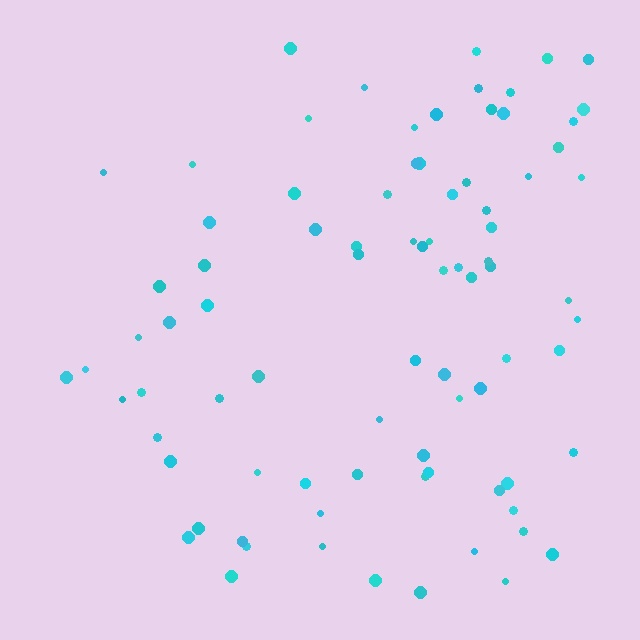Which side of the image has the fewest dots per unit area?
The left.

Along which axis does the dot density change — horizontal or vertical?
Horizontal.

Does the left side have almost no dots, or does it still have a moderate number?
Still a moderate number, just noticeably fewer than the right.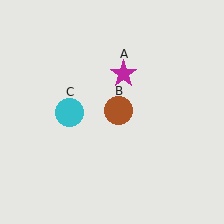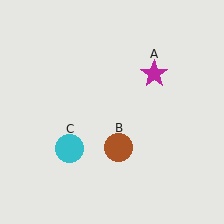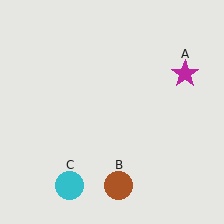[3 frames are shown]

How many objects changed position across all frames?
3 objects changed position: magenta star (object A), brown circle (object B), cyan circle (object C).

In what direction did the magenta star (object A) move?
The magenta star (object A) moved right.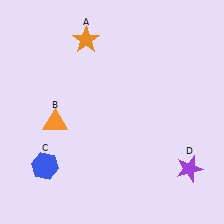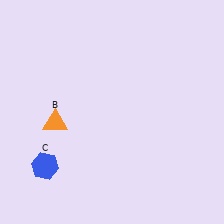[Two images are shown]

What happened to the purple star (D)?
The purple star (D) was removed in Image 2. It was in the bottom-right area of Image 1.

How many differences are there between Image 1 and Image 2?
There are 2 differences between the two images.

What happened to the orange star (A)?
The orange star (A) was removed in Image 2. It was in the top-left area of Image 1.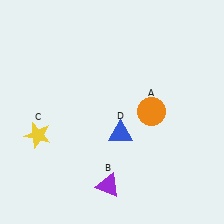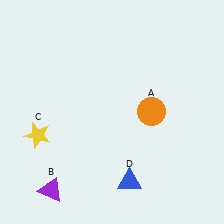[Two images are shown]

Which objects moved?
The objects that moved are: the purple triangle (B), the blue triangle (D).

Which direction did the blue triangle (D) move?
The blue triangle (D) moved down.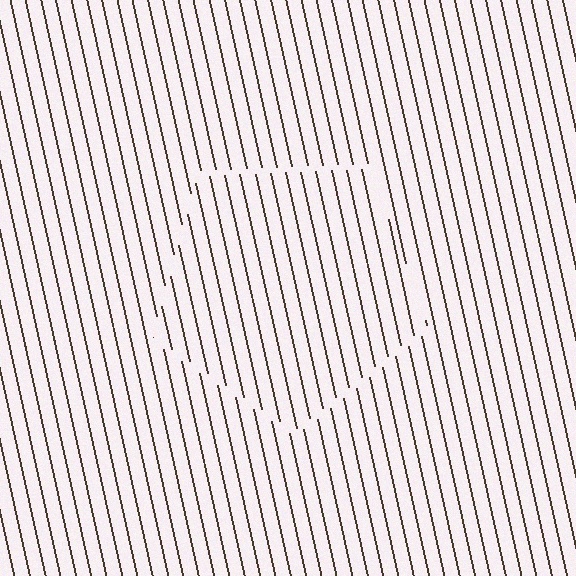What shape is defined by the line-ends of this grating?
An illusory pentagon. The interior of the shape contains the same grating, shifted by half a period — the contour is defined by the phase discontinuity where line-ends from the inner and outer gratings abut.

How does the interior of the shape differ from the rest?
The interior of the shape contains the same grating, shifted by half a period — the contour is defined by the phase discontinuity where line-ends from the inner and outer gratings abut.